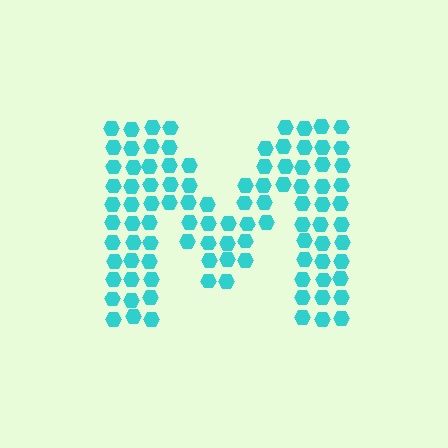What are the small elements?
The small elements are hexagons.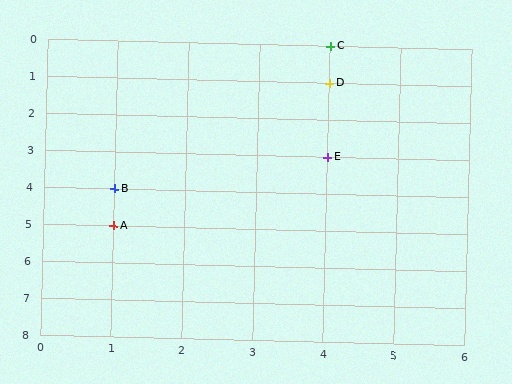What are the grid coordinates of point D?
Point D is at grid coordinates (4, 1).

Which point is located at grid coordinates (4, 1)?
Point D is at (4, 1).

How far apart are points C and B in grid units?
Points C and B are 3 columns and 4 rows apart (about 5.0 grid units diagonally).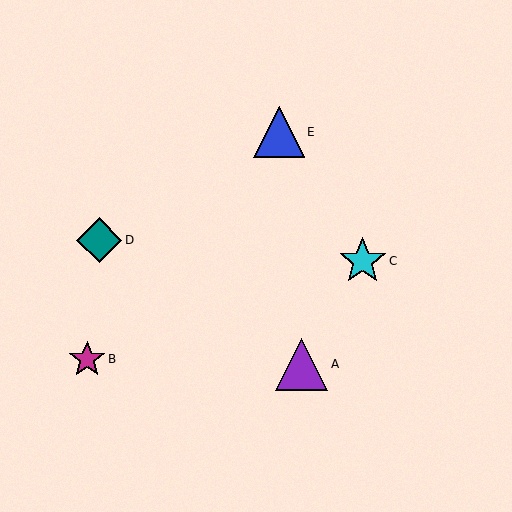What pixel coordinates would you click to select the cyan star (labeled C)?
Click at (363, 261) to select the cyan star C.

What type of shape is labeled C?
Shape C is a cyan star.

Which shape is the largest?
The purple triangle (labeled A) is the largest.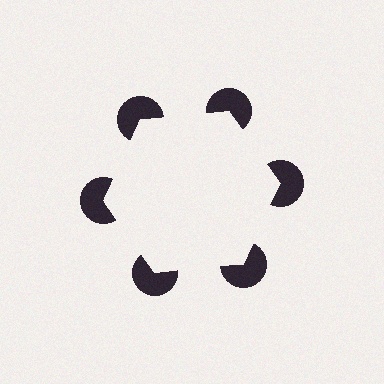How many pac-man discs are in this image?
There are 6 — one at each vertex of the illusory hexagon.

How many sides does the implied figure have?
6 sides.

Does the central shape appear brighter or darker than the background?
It typically appears slightly brighter than the background, even though no actual brightness change is drawn.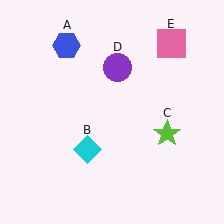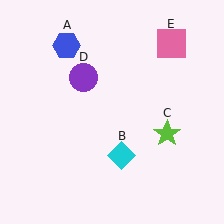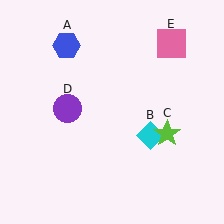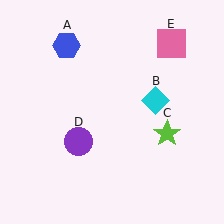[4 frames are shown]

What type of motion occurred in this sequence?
The cyan diamond (object B), purple circle (object D) rotated counterclockwise around the center of the scene.